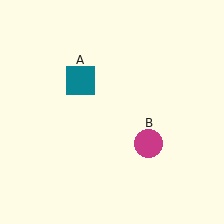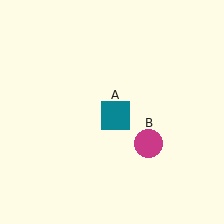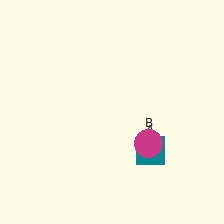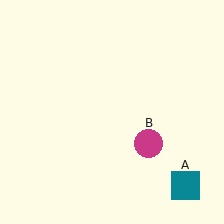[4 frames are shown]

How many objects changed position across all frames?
1 object changed position: teal square (object A).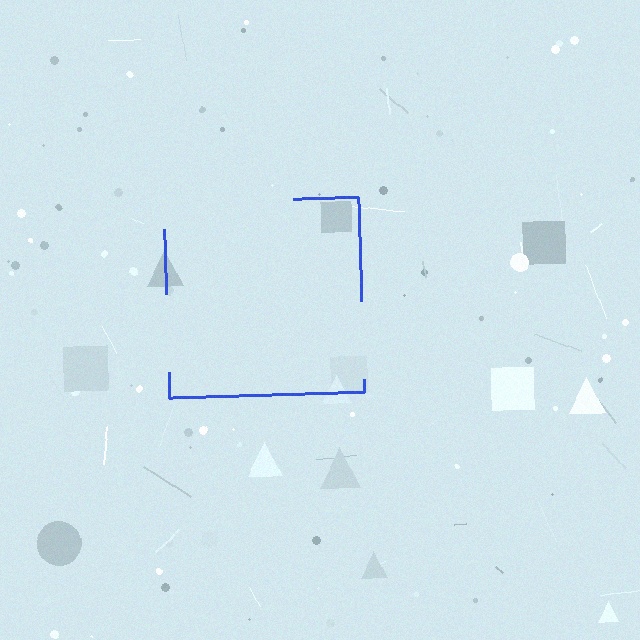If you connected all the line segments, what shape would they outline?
They would outline a square.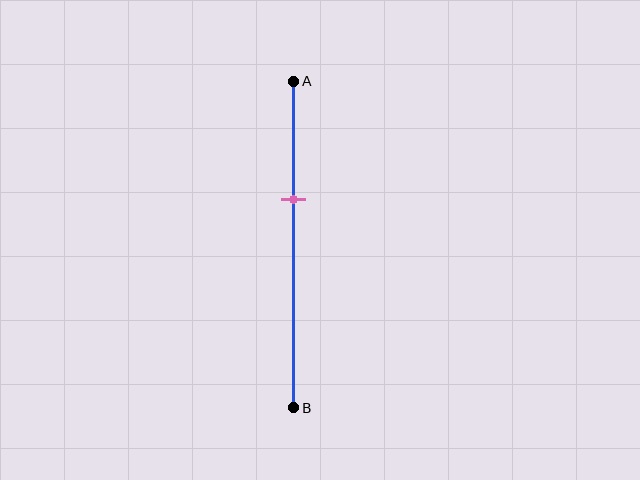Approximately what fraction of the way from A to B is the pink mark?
The pink mark is approximately 35% of the way from A to B.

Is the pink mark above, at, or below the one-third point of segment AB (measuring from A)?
The pink mark is below the one-third point of segment AB.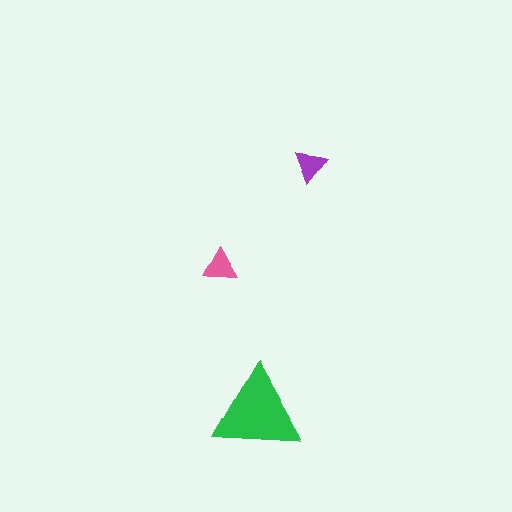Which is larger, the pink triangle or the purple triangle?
The pink one.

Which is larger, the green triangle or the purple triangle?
The green one.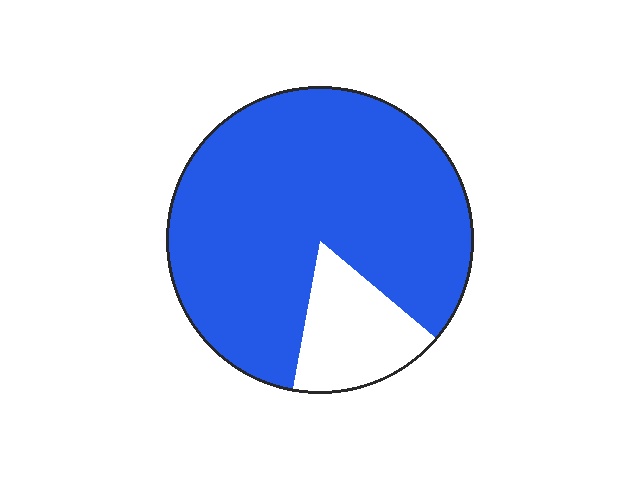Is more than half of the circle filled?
Yes.